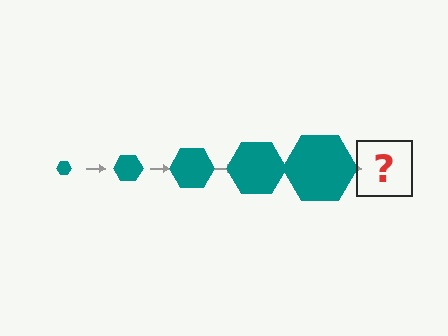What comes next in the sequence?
The next element should be a teal hexagon, larger than the previous one.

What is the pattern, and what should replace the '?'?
The pattern is that the hexagon gets progressively larger each step. The '?' should be a teal hexagon, larger than the previous one.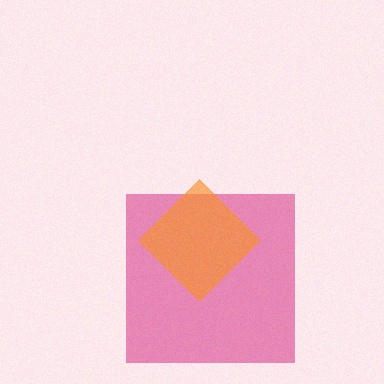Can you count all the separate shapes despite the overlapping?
Yes, there are 2 separate shapes.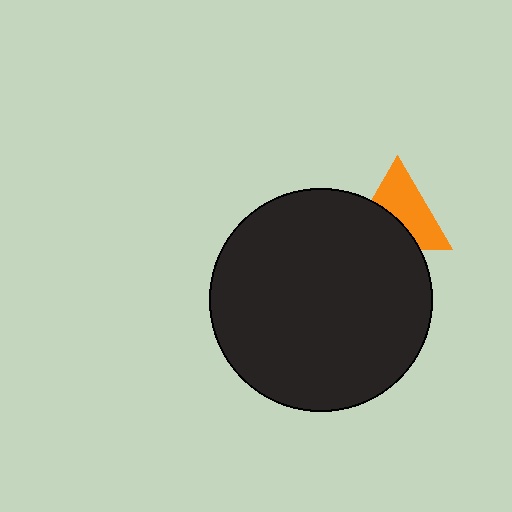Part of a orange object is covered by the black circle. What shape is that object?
It is a triangle.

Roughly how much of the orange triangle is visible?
About half of it is visible (roughly 58%).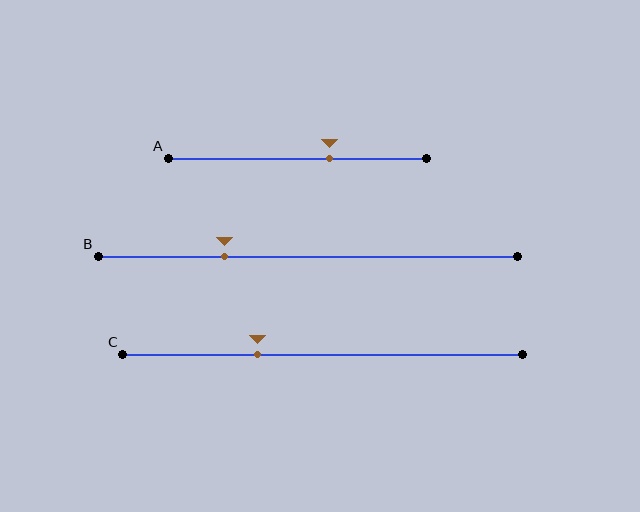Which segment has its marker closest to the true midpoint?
Segment A has its marker closest to the true midpoint.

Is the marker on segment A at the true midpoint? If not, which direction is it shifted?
No, the marker on segment A is shifted to the right by about 13% of the segment length.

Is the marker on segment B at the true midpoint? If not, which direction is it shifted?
No, the marker on segment B is shifted to the left by about 20% of the segment length.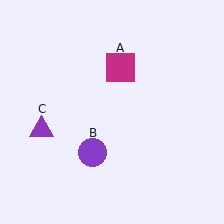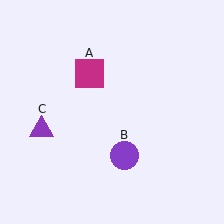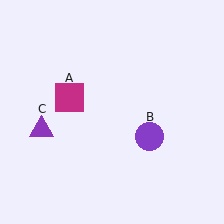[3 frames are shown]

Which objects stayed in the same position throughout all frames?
Purple triangle (object C) remained stationary.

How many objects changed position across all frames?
2 objects changed position: magenta square (object A), purple circle (object B).